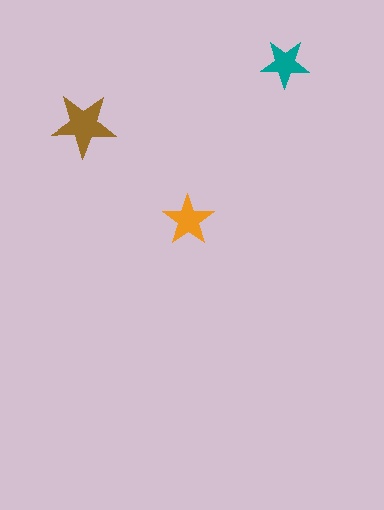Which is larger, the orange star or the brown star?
The brown one.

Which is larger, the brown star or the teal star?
The brown one.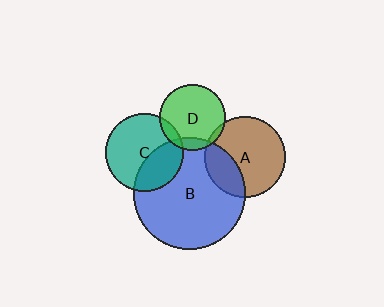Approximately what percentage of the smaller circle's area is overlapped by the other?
Approximately 30%.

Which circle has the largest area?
Circle B (blue).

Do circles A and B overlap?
Yes.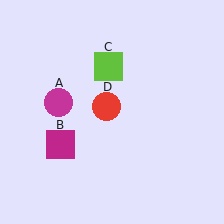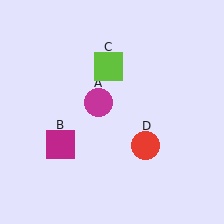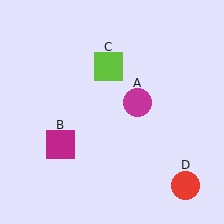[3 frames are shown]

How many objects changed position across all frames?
2 objects changed position: magenta circle (object A), red circle (object D).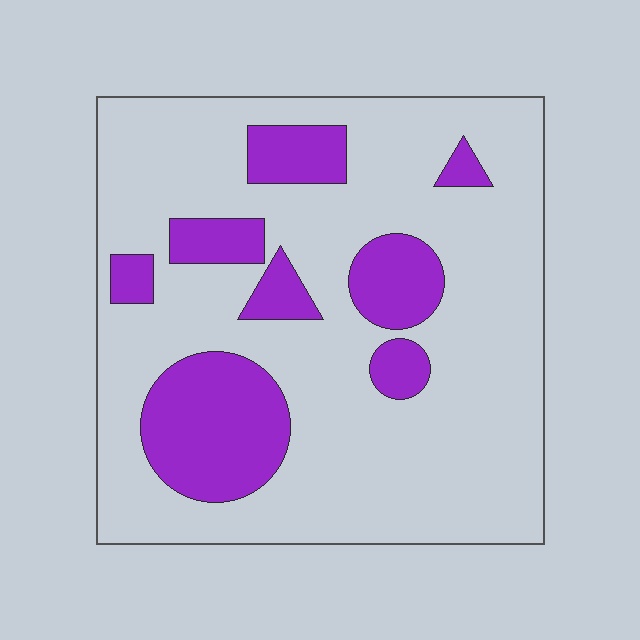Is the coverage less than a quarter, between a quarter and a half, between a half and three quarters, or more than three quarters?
Less than a quarter.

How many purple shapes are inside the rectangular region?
8.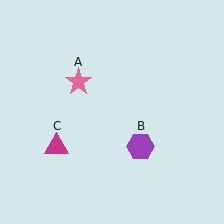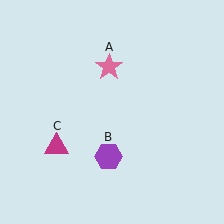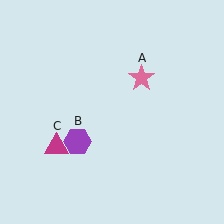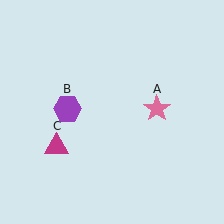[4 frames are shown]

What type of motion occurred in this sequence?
The pink star (object A), purple hexagon (object B) rotated clockwise around the center of the scene.